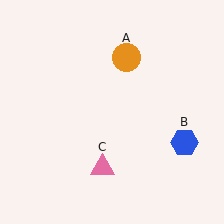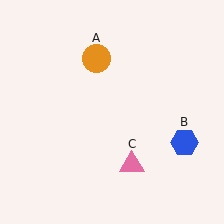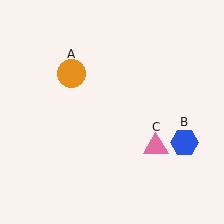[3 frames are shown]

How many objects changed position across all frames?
2 objects changed position: orange circle (object A), pink triangle (object C).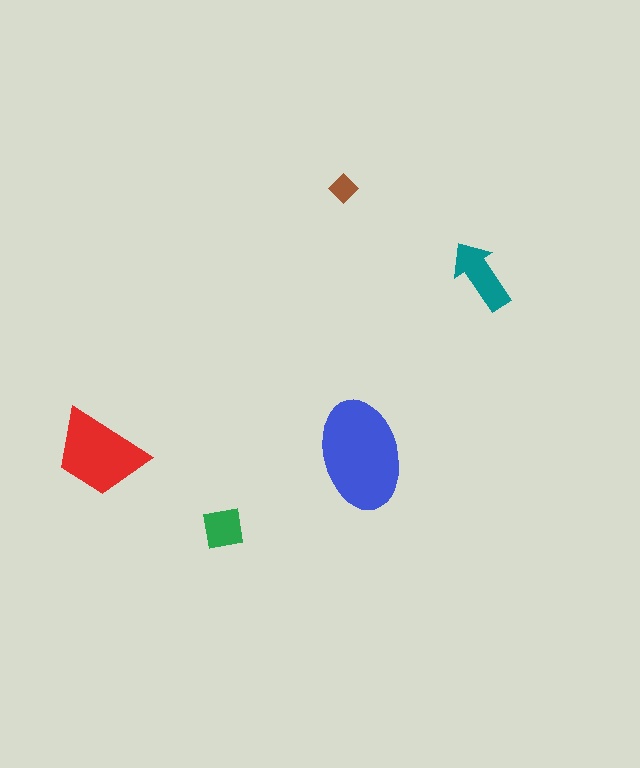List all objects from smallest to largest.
The brown diamond, the green square, the teal arrow, the red trapezoid, the blue ellipse.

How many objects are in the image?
There are 5 objects in the image.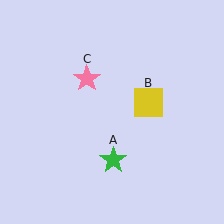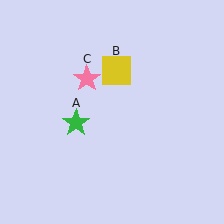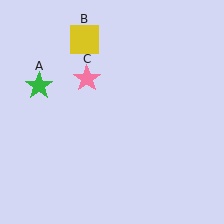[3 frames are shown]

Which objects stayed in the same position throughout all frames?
Pink star (object C) remained stationary.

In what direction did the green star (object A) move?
The green star (object A) moved up and to the left.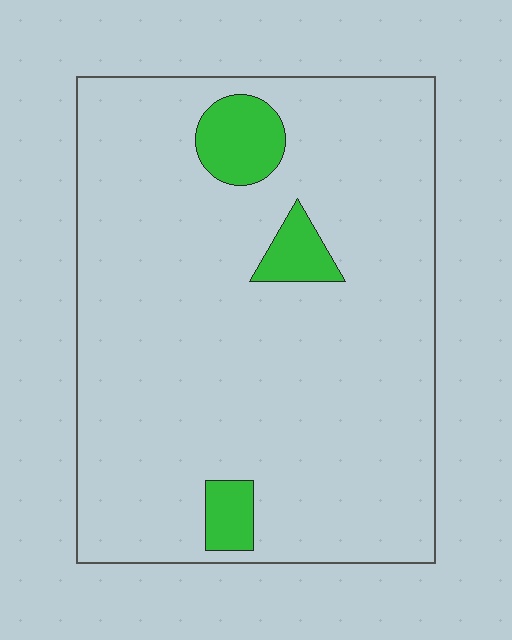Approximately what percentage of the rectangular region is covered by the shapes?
Approximately 10%.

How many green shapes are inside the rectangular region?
3.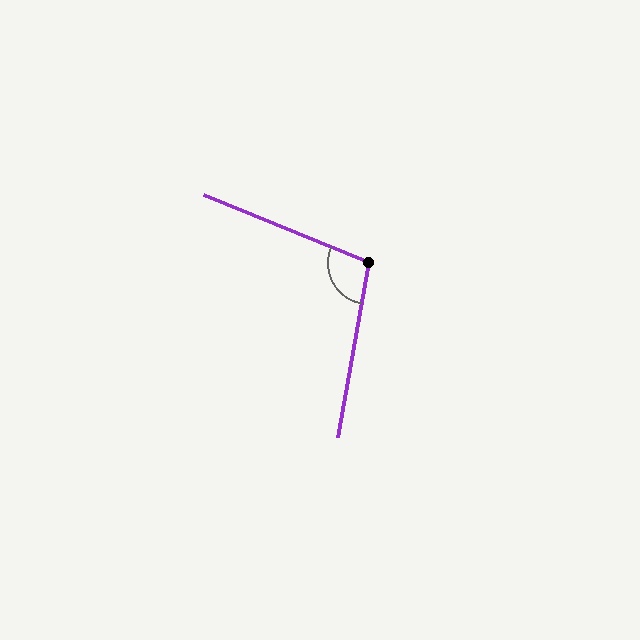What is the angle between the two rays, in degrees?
Approximately 102 degrees.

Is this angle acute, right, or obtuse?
It is obtuse.